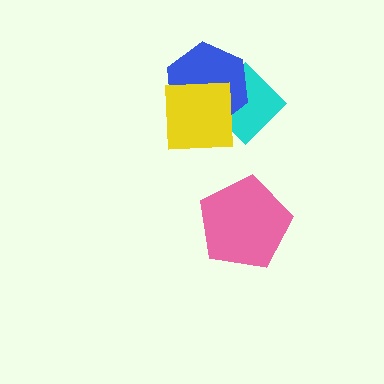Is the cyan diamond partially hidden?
Yes, it is partially covered by another shape.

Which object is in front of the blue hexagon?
The yellow square is in front of the blue hexagon.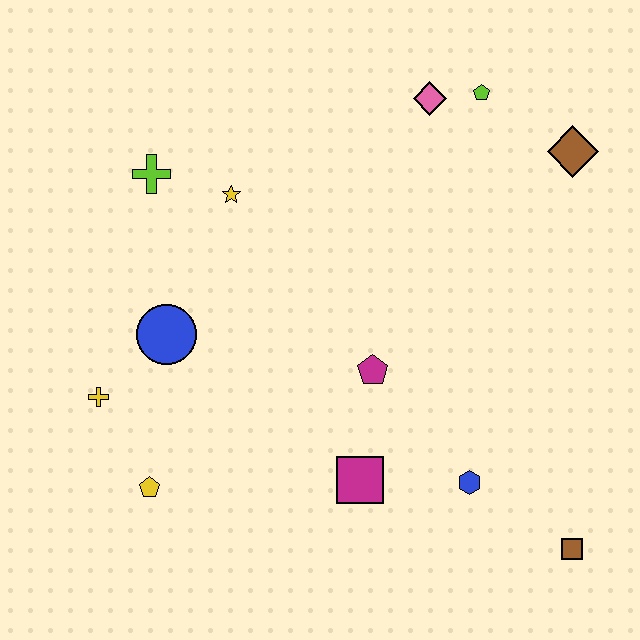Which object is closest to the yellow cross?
The blue circle is closest to the yellow cross.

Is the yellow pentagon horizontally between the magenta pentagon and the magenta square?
No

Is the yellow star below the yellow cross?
No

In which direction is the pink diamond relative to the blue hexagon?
The pink diamond is above the blue hexagon.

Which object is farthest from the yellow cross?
The brown diamond is farthest from the yellow cross.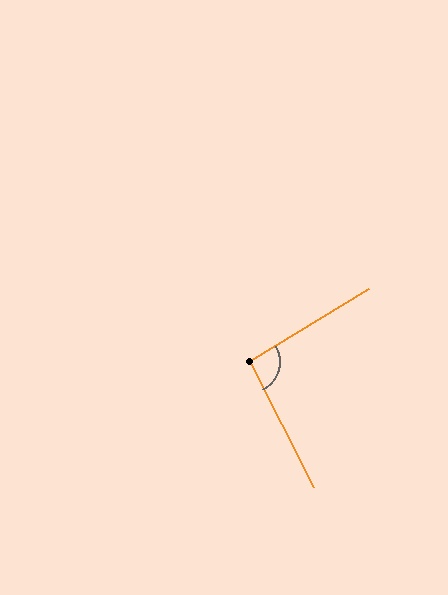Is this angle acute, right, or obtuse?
It is approximately a right angle.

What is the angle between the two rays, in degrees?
Approximately 94 degrees.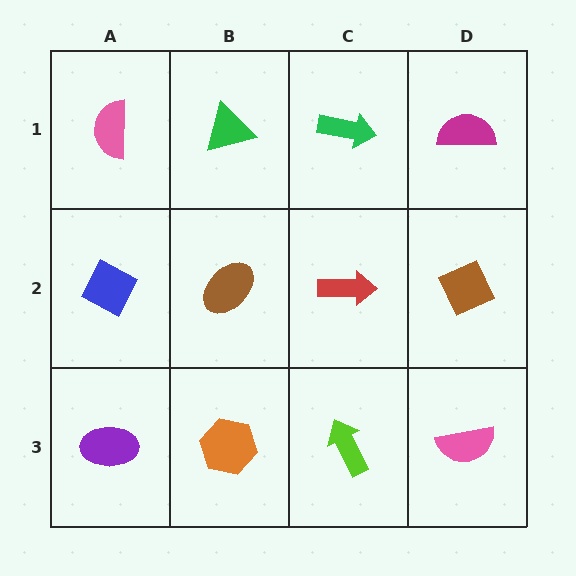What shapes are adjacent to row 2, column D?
A magenta semicircle (row 1, column D), a pink semicircle (row 3, column D), a red arrow (row 2, column C).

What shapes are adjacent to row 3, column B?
A brown ellipse (row 2, column B), a purple ellipse (row 3, column A), a lime arrow (row 3, column C).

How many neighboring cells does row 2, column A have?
3.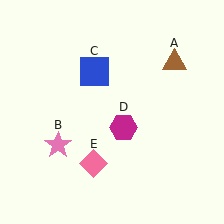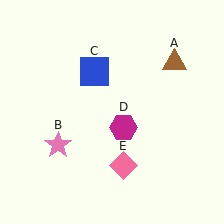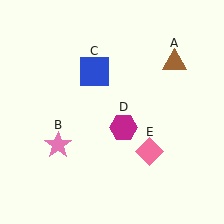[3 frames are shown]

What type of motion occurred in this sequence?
The pink diamond (object E) rotated counterclockwise around the center of the scene.